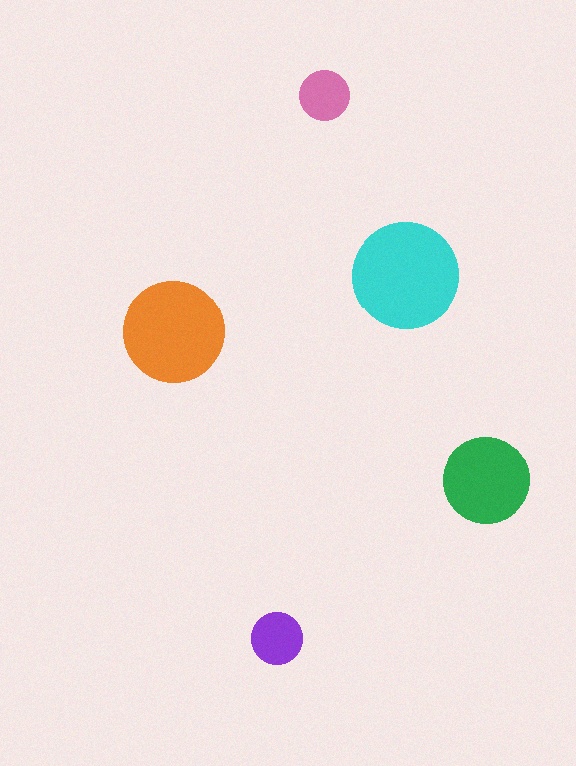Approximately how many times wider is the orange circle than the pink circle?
About 2 times wider.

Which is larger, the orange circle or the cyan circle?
The cyan one.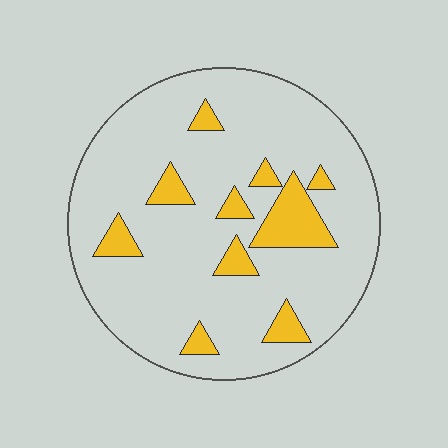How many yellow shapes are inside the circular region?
10.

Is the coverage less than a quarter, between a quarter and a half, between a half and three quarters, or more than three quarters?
Less than a quarter.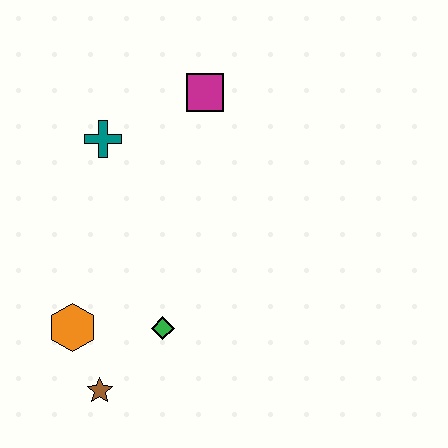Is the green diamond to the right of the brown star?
Yes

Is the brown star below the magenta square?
Yes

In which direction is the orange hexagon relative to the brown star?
The orange hexagon is above the brown star.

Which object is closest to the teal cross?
The magenta square is closest to the teal cross.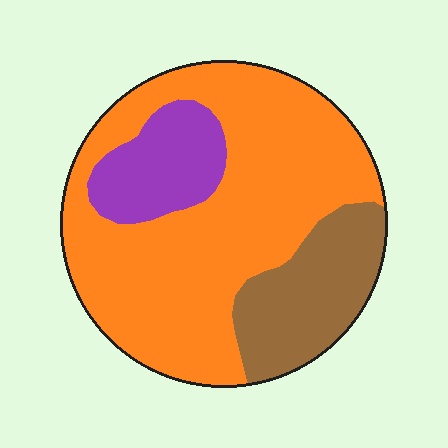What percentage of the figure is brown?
Brown takes up about one fifth (1/5) of the figure.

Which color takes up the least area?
Purple, at roughly 15%.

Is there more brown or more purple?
Brown.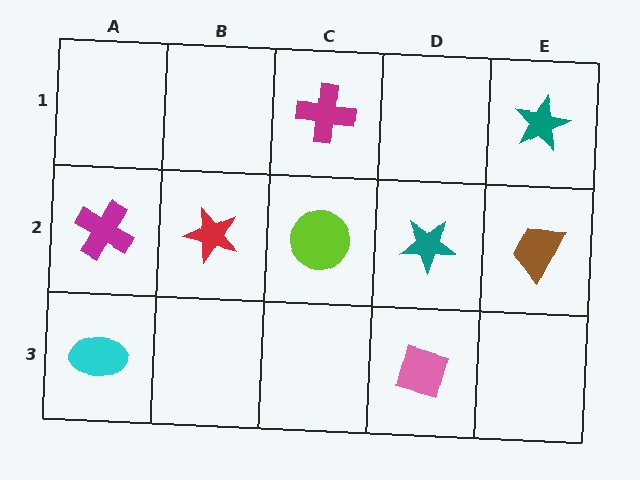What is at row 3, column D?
A pink diamond.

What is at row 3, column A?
A cyan ellipse.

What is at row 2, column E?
A brown trapezoid.